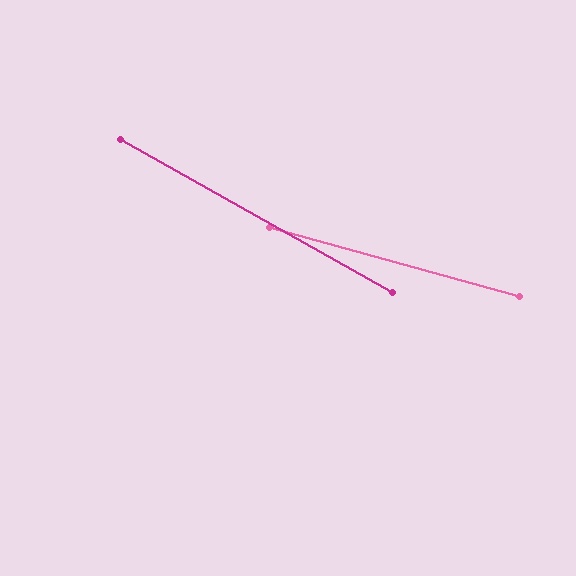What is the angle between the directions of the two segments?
Approximately 14 degrees.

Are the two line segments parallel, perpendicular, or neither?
Neither parallel nor perpendicular — they differ by about 14°.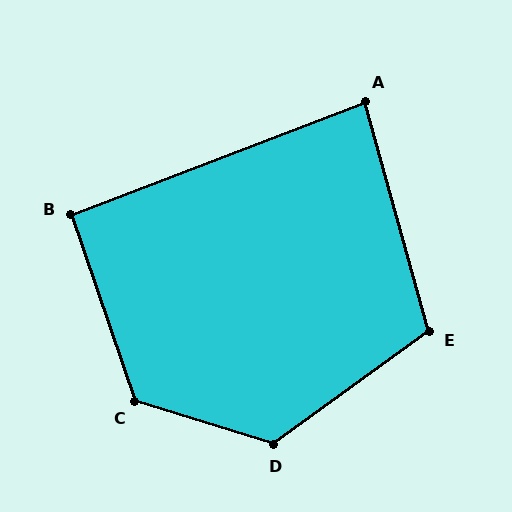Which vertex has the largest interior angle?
D, at approximately 127 degrees.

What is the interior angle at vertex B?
Approximately 92 degrees (approximately right).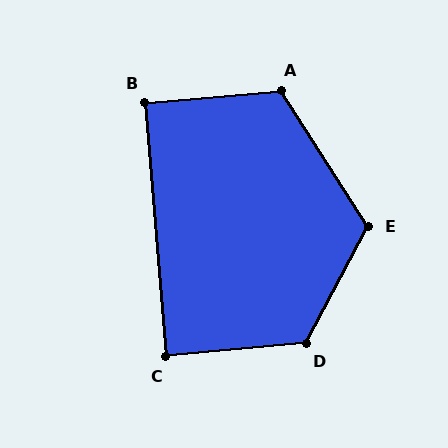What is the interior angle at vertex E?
Approximately 119 degrees (obtuse).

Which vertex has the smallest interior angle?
C, at approximately 89 degrees.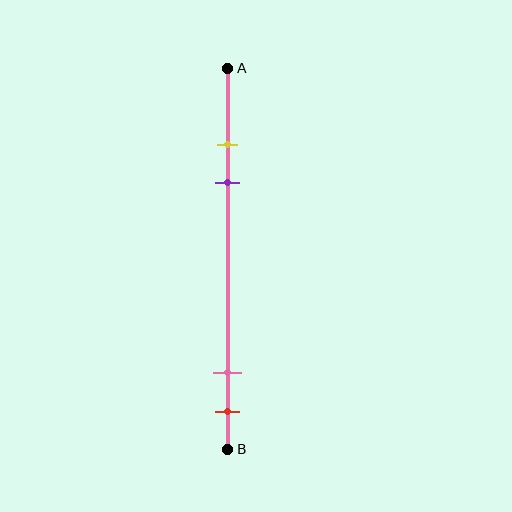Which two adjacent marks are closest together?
The yellow and purple marks are the closest adjacent pair.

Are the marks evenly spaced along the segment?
No, the marks are not evenly spaced.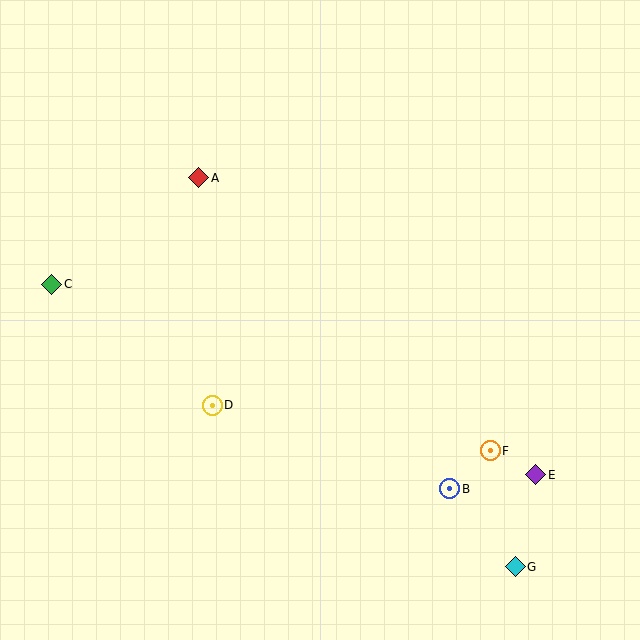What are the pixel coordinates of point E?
Point E is at (536, 475).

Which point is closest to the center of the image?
Point D at (212, 405) is closest to the center.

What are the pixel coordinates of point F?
Point F is at (490, 451).